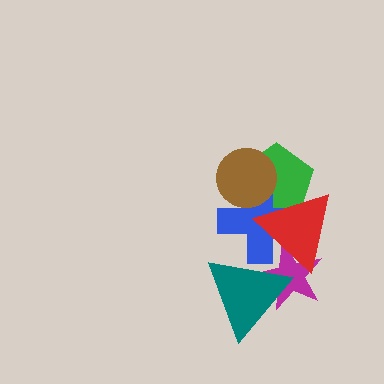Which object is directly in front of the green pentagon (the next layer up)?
The blue cross is directly in front of the green pentagon.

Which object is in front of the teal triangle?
The red triangle is in front of the teal triangle.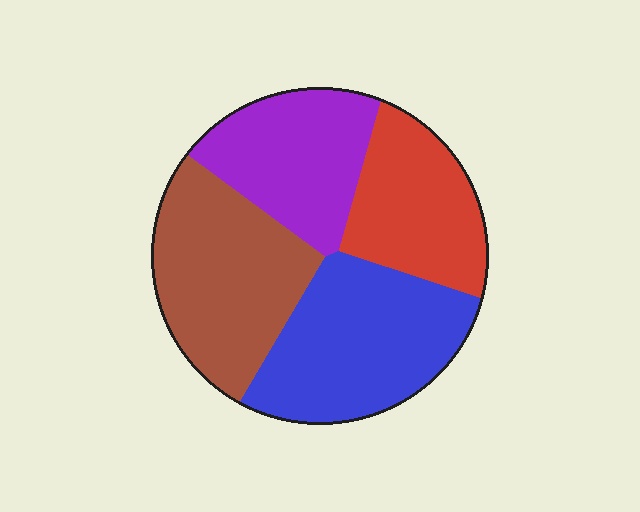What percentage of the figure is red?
Red takes up about one fifth (1/5) of the figure.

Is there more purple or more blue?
Blue.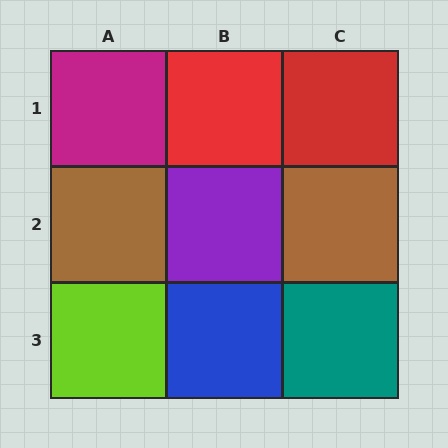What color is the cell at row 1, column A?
Magenta.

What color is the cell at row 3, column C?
Teal.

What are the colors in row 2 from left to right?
Brown, purple, brown.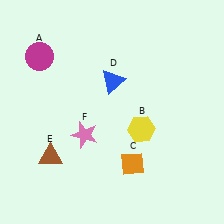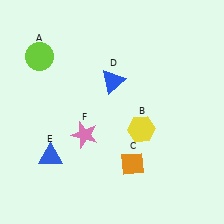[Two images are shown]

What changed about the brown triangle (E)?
In Image 1, E is brown. In Image 2, it changed to blue.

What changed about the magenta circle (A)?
In Image 1, A is magenta. In Image 2, it changed to lime.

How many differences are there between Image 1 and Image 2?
There are 2 differences between the two images.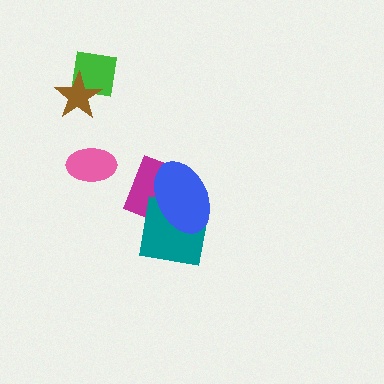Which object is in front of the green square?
The brown star is in front of the green square.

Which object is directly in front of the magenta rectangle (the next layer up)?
The teal square is directly in front of the magenta rectangle.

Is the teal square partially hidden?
Yes, it is partially covered by another shape.